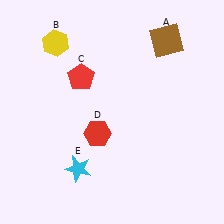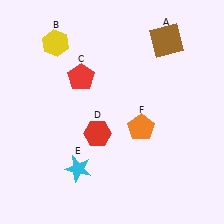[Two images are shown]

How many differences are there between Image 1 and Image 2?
There is 1 difference between the two images.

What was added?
An orange pentagon (F) was added in Image 2.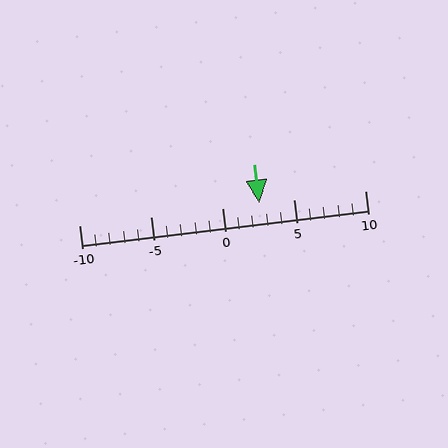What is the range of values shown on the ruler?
The ruler shows values from -10 to 10.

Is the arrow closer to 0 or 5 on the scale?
The arrow is closer to 5.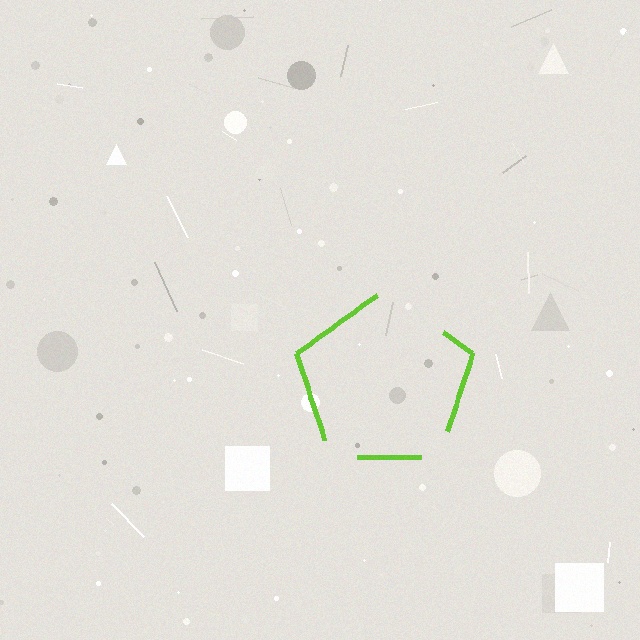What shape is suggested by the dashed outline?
The dashed outline suggests a pentagon.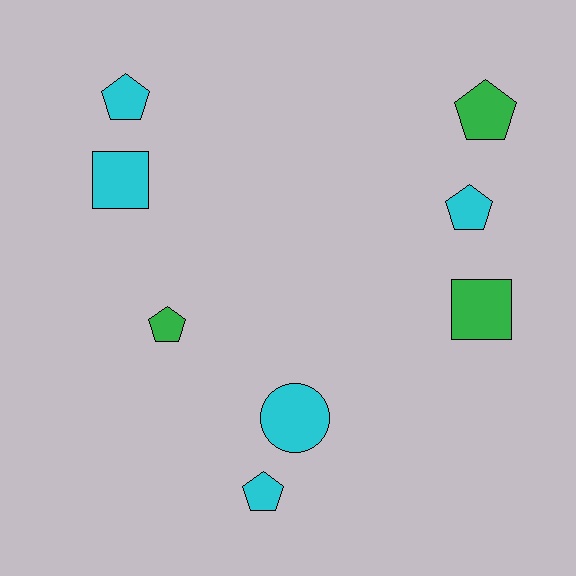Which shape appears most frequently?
Pentagon, with 5 objects.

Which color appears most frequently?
Cyan, with 5 objects.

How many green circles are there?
There are no green circles.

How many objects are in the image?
There are 8 objects.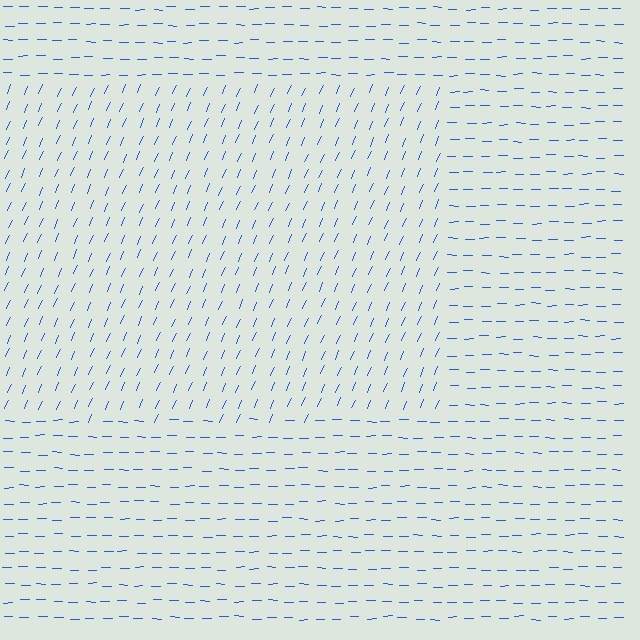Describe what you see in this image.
The image is filled with small blue line segments. A rectangle region in the image has lines oriented differently from the surrounding lines, creating a visible texture boundary.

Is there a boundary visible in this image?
Yes, there is a texture boundary formed by a change in line orientation.